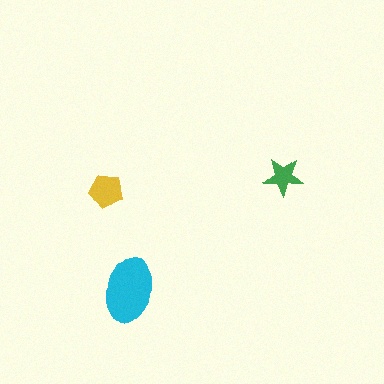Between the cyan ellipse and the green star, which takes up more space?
The cyan ellipse.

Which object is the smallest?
The green star.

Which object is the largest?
The cyan ellipse.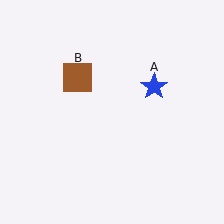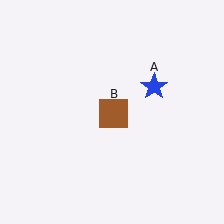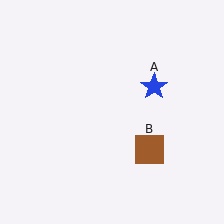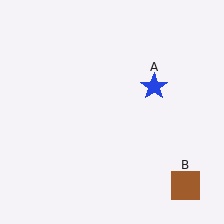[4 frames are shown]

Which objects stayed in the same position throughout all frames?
Blue star (object A) remained stationary.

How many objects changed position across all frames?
1 object changed position: brown square (object B).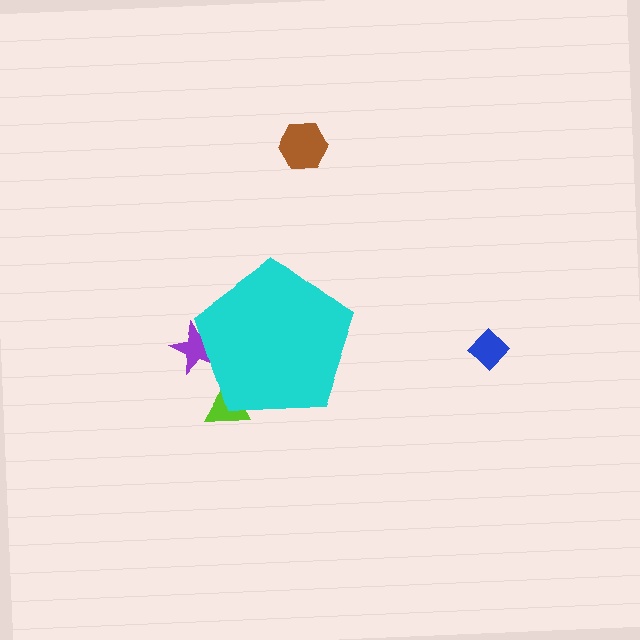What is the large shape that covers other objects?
A cyan pentagon.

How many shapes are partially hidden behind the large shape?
2 shapes are partially hidden.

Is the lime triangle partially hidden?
Yes, the lime triangle is partially hidden behind the cyan pentagon.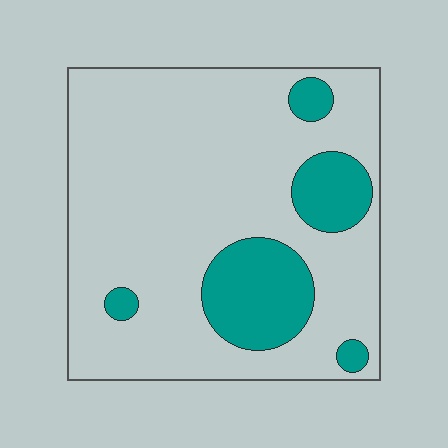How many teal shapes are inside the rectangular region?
5.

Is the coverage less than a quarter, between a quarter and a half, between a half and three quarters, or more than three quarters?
Less than a quarter.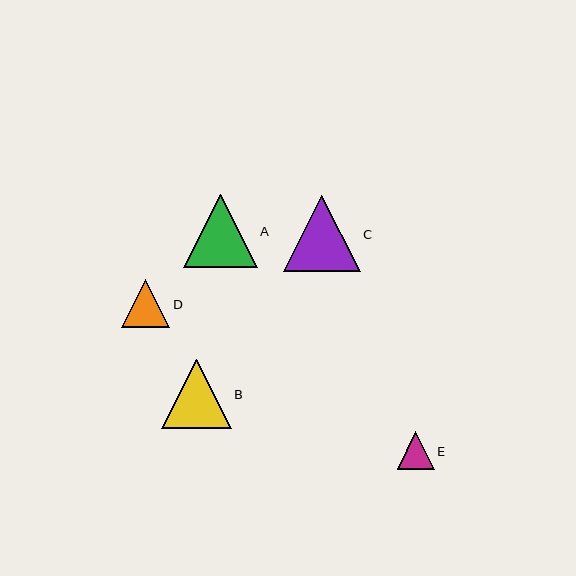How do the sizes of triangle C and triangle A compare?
Triangle C and triangle A are approximately the same size.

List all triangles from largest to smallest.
From largest to smallest: C, A, B, D, E.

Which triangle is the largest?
Triangle C is the largest with a size of approximately 77 pixels.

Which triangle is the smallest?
Triangle E is the smallest with a size of approximately 37 pixels.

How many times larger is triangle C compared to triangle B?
Triangle C is approximately 1.1 times the size of triangle B.